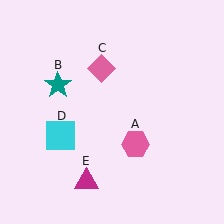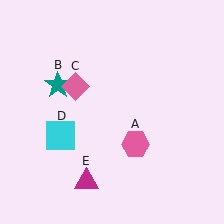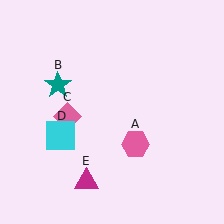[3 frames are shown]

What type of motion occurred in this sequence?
The pink diamond (object C) rotated counterclockwise around the center of the scene.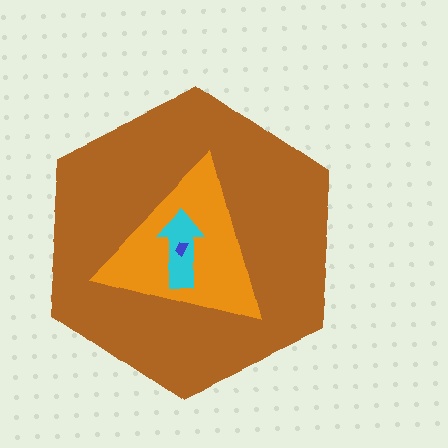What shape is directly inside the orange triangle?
The cyan arrow.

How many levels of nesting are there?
4.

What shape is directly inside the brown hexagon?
The orange triangle.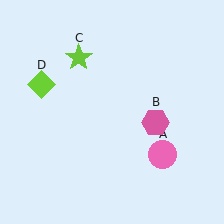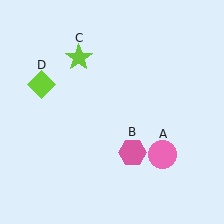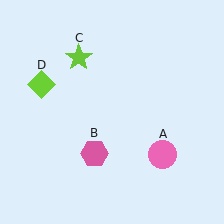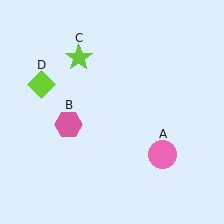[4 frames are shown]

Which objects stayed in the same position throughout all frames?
Pink circle (object A) and lime star (object C) and lime diamond (object D) remained stationary.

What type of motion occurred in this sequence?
The pink hexagon (object B) rotated clockwise around the center of the scene.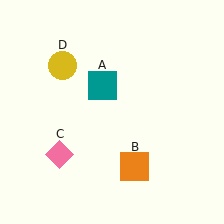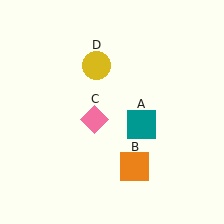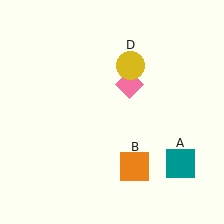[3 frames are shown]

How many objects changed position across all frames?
3 objects changed position: teal square (object A), pink diamond (object C), yellow circle (object D).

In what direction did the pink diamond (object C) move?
The pink diamond (object C) moved up and to the right.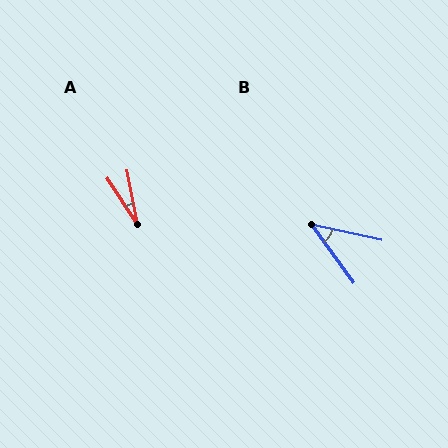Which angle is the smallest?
A, at approximately 23 degrees.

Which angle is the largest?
B, at approximately 42 degrees.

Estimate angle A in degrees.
Approximately 23 degrees.